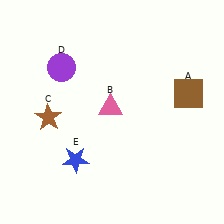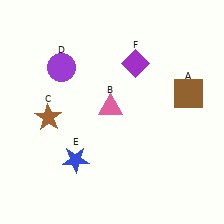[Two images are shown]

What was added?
A purple diamond (F) was added in Image 2.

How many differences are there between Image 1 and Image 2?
There is 1 difference between the two images.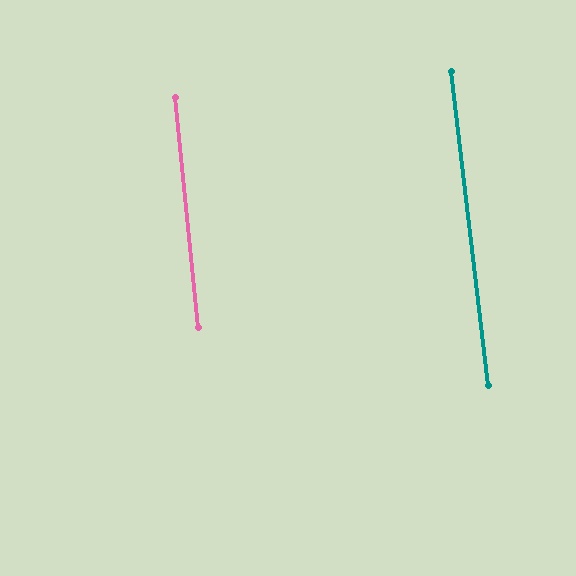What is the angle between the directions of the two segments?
Approximately 1 degree.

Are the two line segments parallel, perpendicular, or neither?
Parallel — their directions differ by only 1.1°.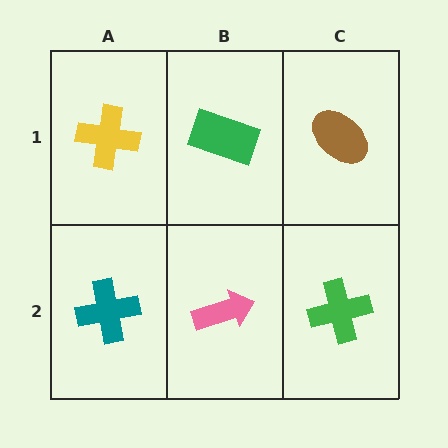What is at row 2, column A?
A teal cross.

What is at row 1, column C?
A brown ellipse.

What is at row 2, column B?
A pink arrow.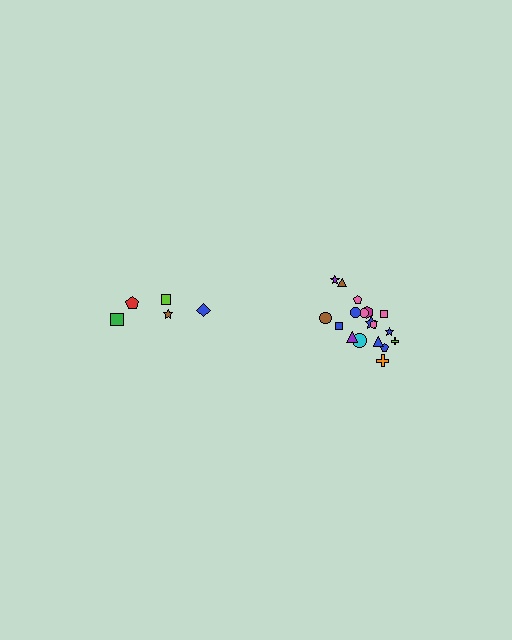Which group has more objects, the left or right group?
The right group.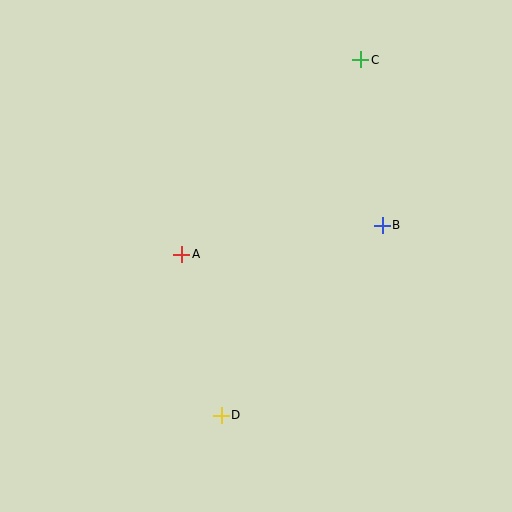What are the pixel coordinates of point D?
Point D is at (221, 415).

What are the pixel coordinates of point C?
Point C is at (361, 60).